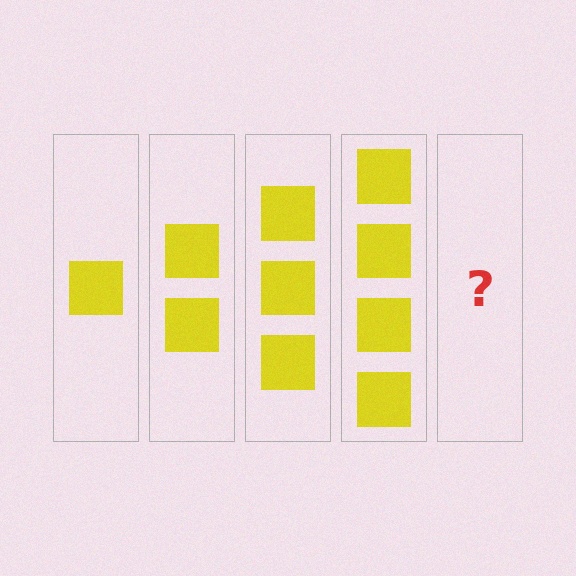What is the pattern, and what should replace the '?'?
The pattern is that each step adds one more square. The '?' should be 5 squares.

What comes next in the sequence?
The next element should be 5 squares.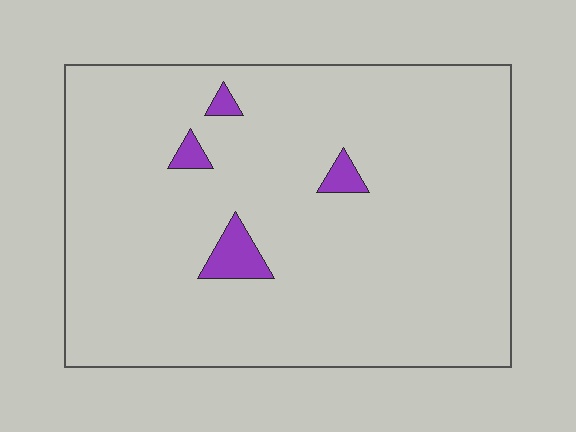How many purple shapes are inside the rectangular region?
4.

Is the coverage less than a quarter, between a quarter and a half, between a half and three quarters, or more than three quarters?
Less than a quarter.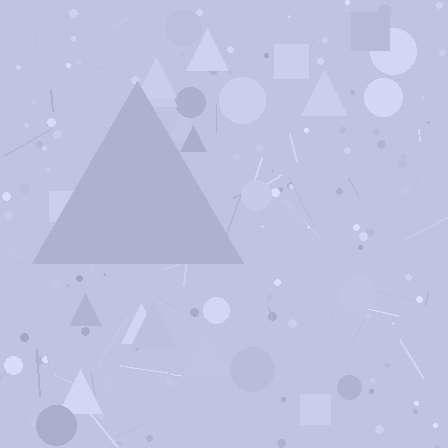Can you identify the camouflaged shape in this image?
The camouflaged shape is a triangle.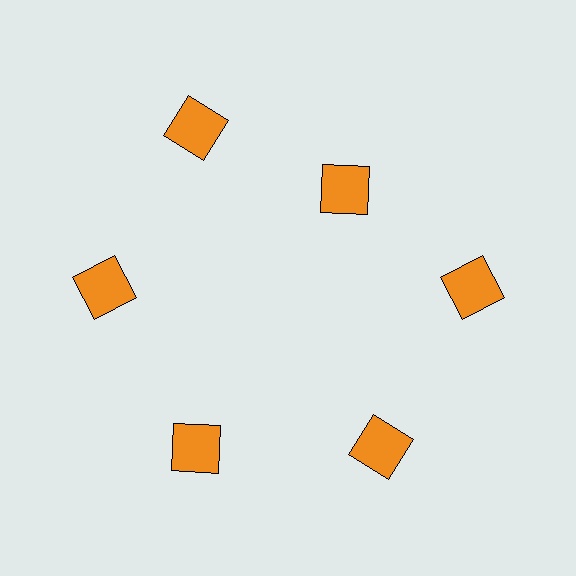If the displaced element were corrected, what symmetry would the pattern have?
It would have 6-fold rotational symmetry — the pattern would map onto itself every 60 degrees.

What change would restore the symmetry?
The symmetry would be restored by moving it outward, back onto the ring so that all 6 squares sit at equal angles and equal distance from the center.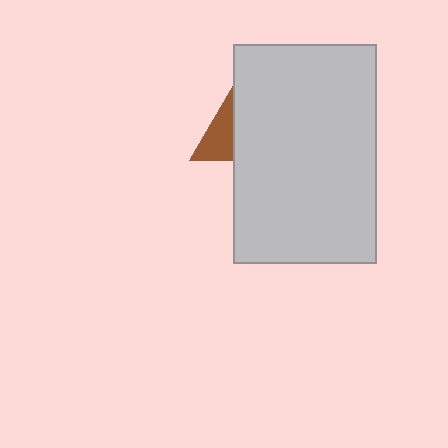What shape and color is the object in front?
The object in front is a light gray rectangle.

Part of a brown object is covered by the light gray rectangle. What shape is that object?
It is a triangle.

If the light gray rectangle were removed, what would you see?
You would see the complete brown triangle.